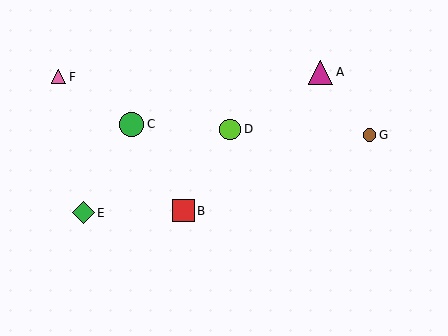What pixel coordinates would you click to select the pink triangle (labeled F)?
Click at (59, 77) to select the pink triangle F.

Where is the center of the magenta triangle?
The center of the magenta triangle is at (321, 72).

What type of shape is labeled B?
Shape B is a red square.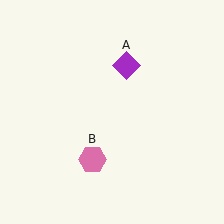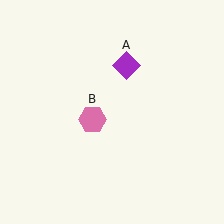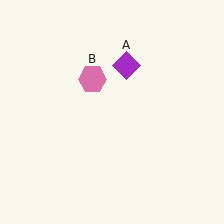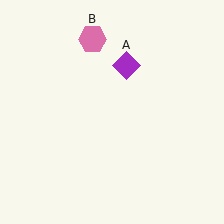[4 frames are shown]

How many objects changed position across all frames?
1 object changed position: pink hexagon (object B).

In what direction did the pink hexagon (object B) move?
The pink hexagon (object B) moved up.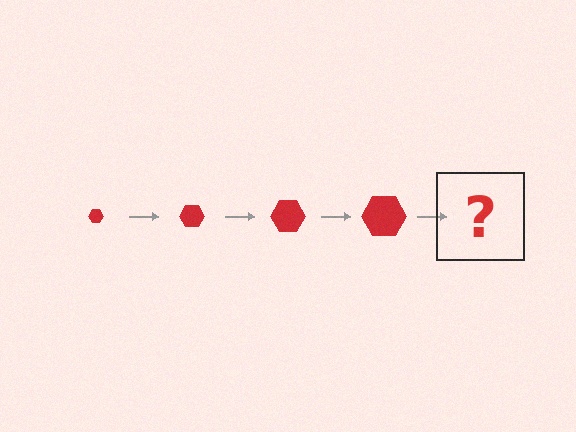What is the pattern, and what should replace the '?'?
The pattern is that the hexagon gets progressively larger each step. The '?' should be a red hexagon, larger than the previous one.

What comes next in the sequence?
The next element should be a red hexagon, larger than the previous one.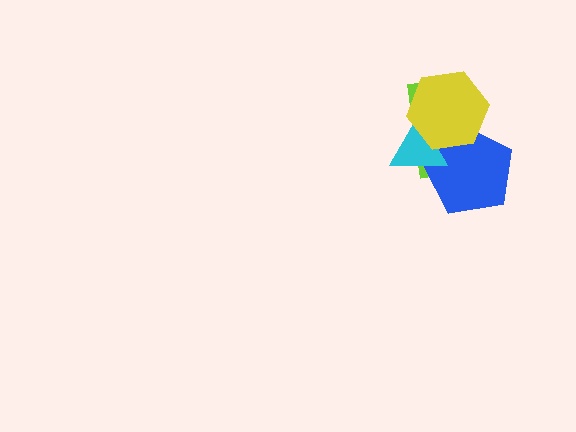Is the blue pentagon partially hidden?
Yes, it is partially covered by another shape.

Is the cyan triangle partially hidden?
Yes, it is partially covered by another shape.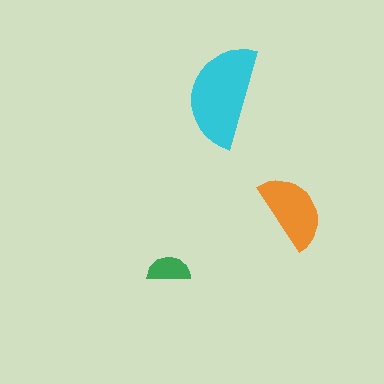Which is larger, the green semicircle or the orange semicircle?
The orange one.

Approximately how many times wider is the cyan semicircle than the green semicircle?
About 2.5 times wider.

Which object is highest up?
The cyan semicircle is topmost.